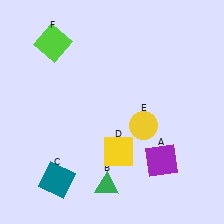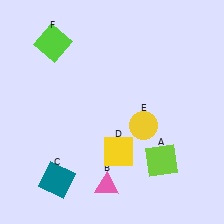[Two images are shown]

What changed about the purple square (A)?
In Image 1, A is purple. In Image 2, it changed to lime.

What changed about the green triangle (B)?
In Image 1, B is green. In Image 2, it changed to pink.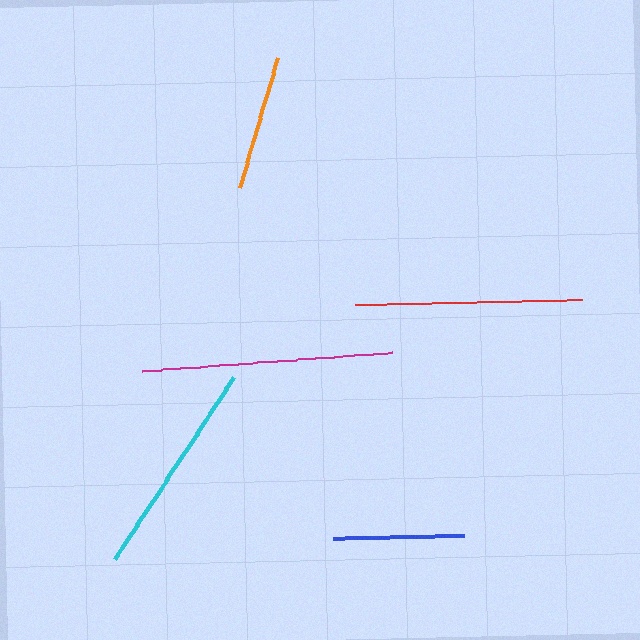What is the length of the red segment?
The red segment is approximately 227 pixels long.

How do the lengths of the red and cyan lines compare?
The red and cyan lines are approximately the same length.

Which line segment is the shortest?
The blue line is the shortest at approximately 130 pixels.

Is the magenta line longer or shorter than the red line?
The magenta line is longer than the red line.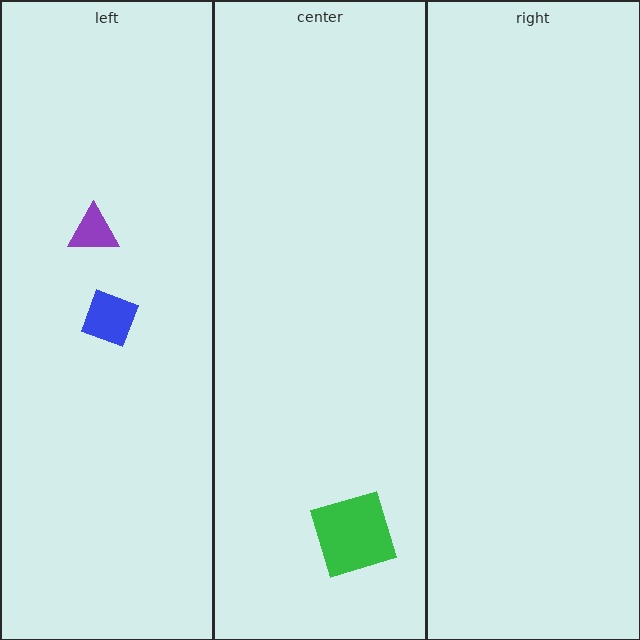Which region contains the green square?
The center region.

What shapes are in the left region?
The blue diamond, the purple triangle.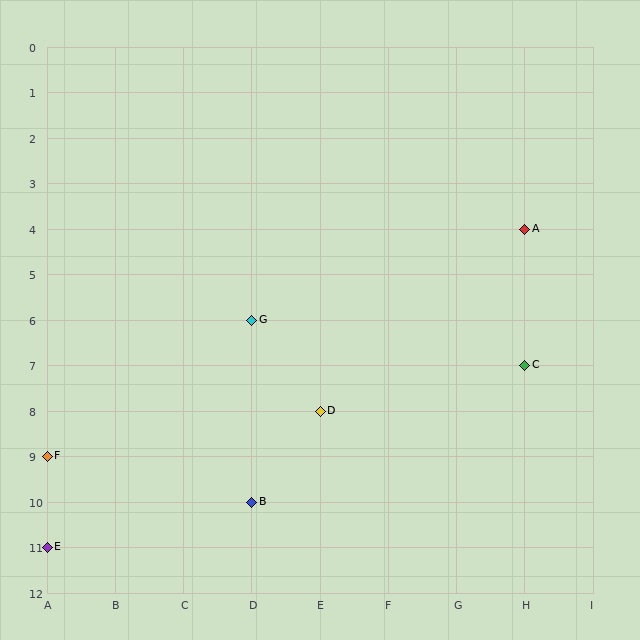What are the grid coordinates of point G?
Point G is at grid coordinates (D, 6).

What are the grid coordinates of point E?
Point E is at grid coordinates (A, 11).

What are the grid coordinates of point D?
Point D is at grid coordinates (E, 8).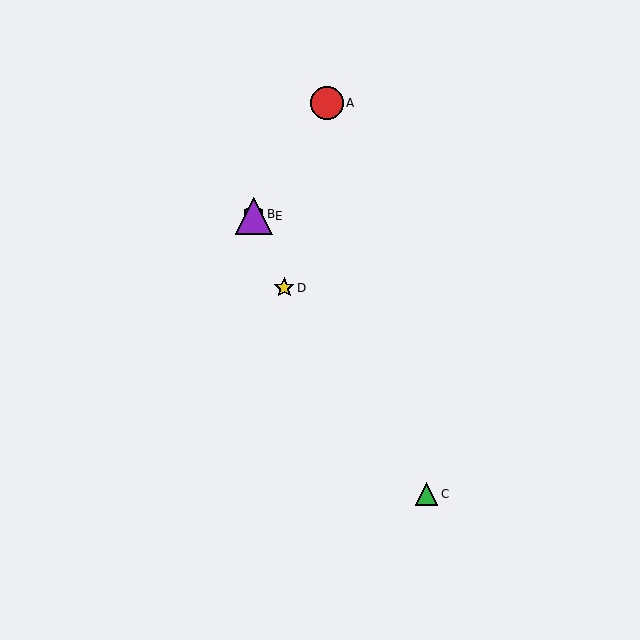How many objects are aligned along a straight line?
3 objects (B, D, E) are aligned along a straight line.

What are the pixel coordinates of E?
Object E is at (254, 216).